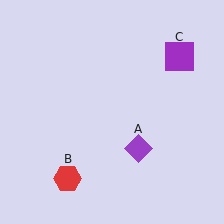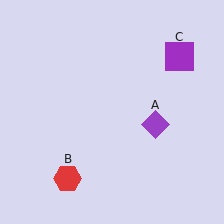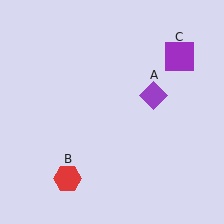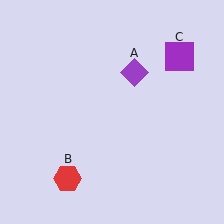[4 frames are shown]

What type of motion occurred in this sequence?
The purple diamond (object A) rotated counterclockwise around the center of the scene.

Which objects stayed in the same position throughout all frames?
Red hexagon (object B) and purple square (object C) remained stationary.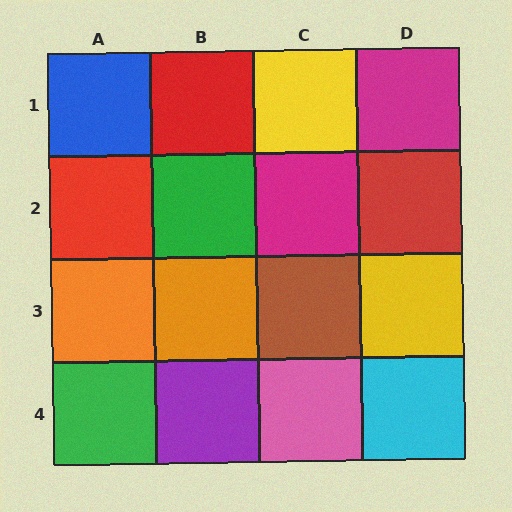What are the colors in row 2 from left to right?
Red, green, magenta, red.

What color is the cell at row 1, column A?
Blue.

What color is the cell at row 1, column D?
Magenta.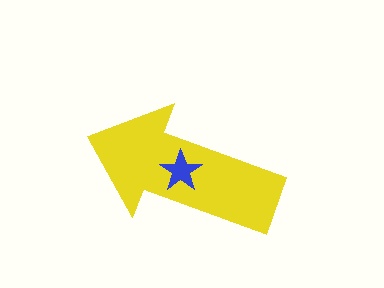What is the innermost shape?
The blue star.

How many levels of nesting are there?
2.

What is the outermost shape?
The yellow arrow.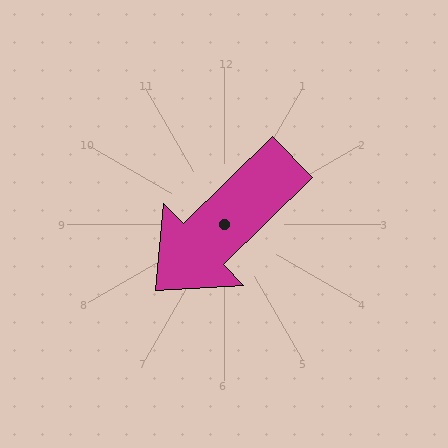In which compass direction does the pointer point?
Southwest.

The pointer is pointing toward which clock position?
Roughly 8 o'clock.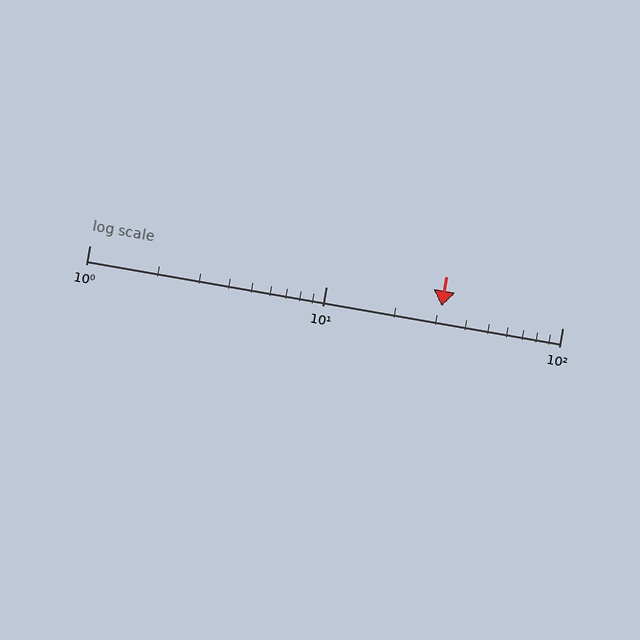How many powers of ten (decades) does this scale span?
The scale spans 2 decades, from 1 to 100.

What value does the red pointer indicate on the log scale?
The pointer indicates approximately 31.